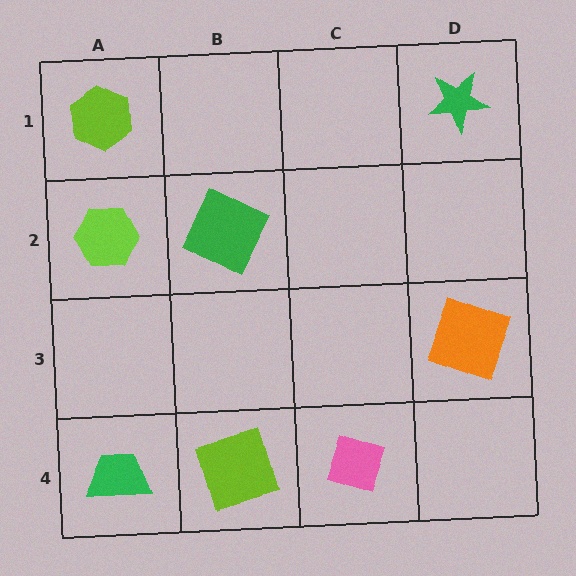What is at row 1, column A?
A lime hexagon.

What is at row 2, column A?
A lime hexagon.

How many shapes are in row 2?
2 shapes.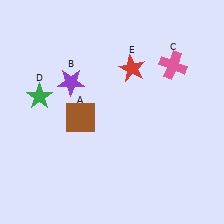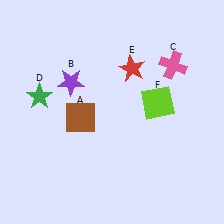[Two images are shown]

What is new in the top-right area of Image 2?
A lime square (F) was added in the top-right area of Image 2.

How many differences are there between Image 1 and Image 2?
There is 1 difference between the two images.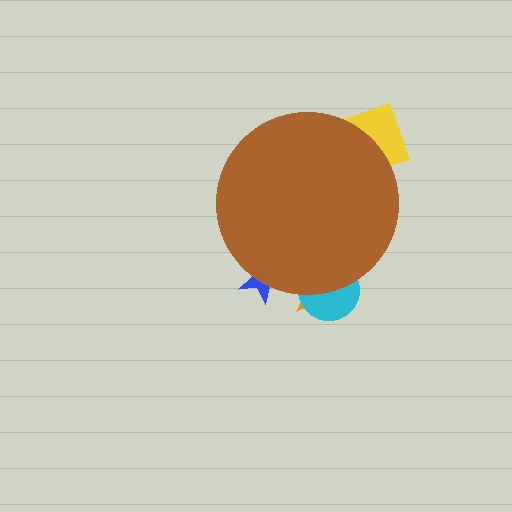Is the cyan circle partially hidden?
Yes, the cyan circle is partially hidden behind the brown circle.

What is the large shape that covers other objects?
A brown circle.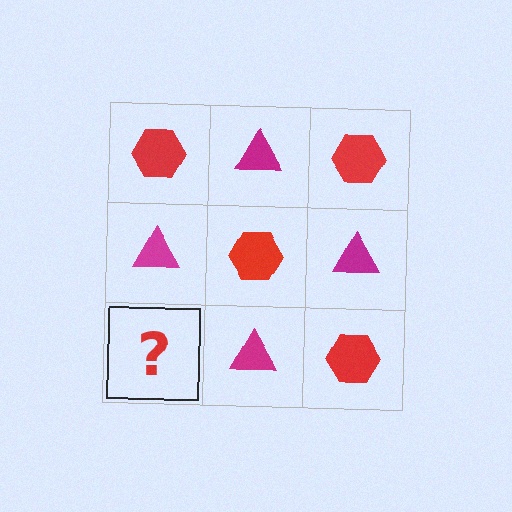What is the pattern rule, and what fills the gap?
The rule is that it alternates red hexagon and magenta triangle in a checkerboard pattern. The gap should be filled with a red hexagon.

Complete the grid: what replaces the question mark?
The question mark should be replaced with a red hexagon.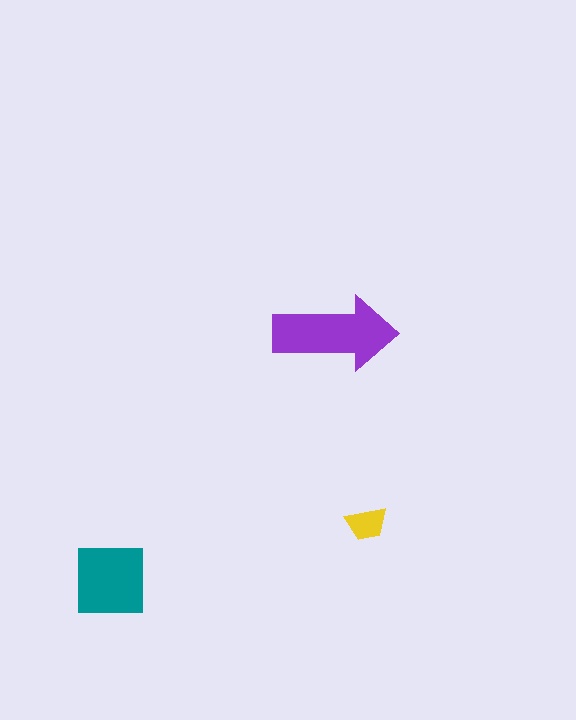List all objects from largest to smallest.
The purple arrow, the teal square, the yellow trapezoid.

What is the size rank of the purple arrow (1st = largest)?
1st.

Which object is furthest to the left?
The teal square is leftmost.